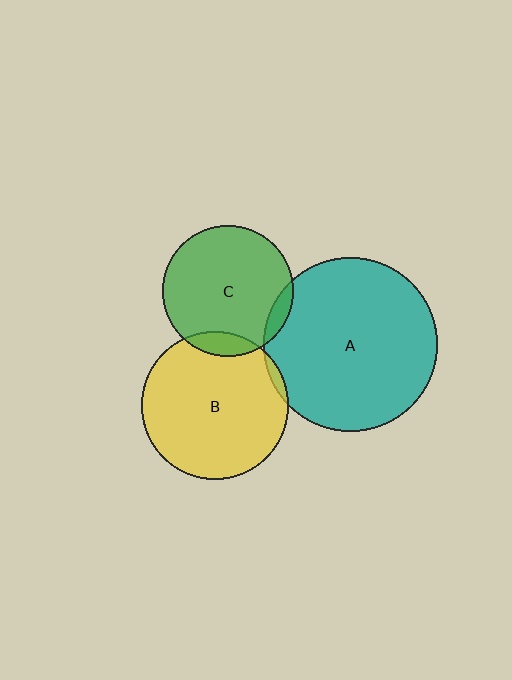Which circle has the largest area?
Circle A (teal).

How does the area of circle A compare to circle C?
Approximately 1.8 times.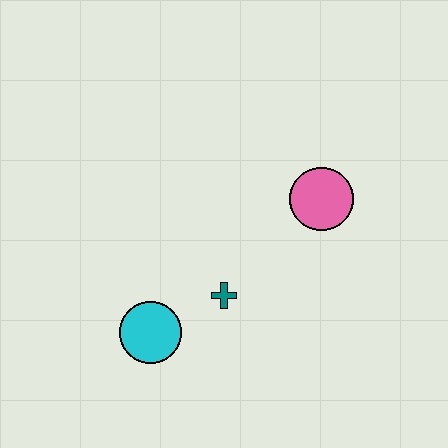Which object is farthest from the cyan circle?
The pink circle is farthest from the cyan circle.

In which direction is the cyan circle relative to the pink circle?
The cyan circle is to the left of the pink circle.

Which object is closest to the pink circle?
The teal cross is closest to the pink circle.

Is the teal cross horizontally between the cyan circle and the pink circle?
Yes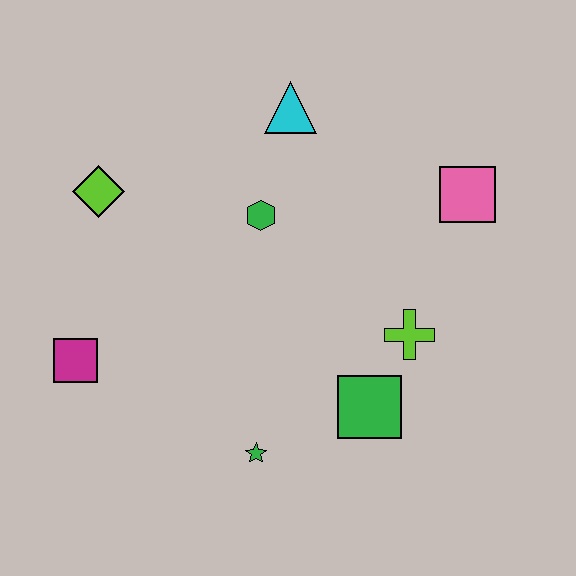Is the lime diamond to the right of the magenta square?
Yes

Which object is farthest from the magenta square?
The pink square is farthest from the magenta square.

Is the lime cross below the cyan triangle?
Yes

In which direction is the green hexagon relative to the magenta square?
The green hexagon is to the right of the magenta square.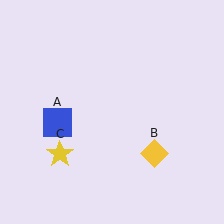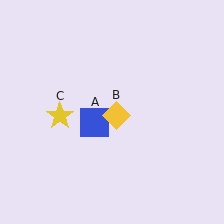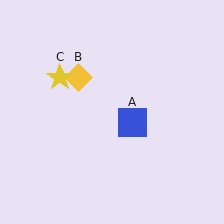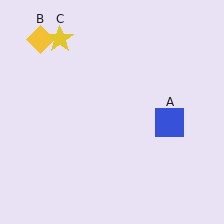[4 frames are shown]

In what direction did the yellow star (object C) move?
The yellow star (object C) moved up.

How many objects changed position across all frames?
3 objects changed position: blue square (object A), yellow diamond (object B), yellow star (object C).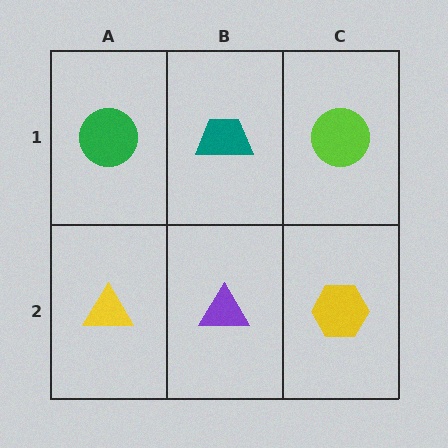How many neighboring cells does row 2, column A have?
2.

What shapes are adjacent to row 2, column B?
A teal trapezoid (row 1, column B), a yellow triangle (row 2, column A), a yellow hexagon (row 2, column C).